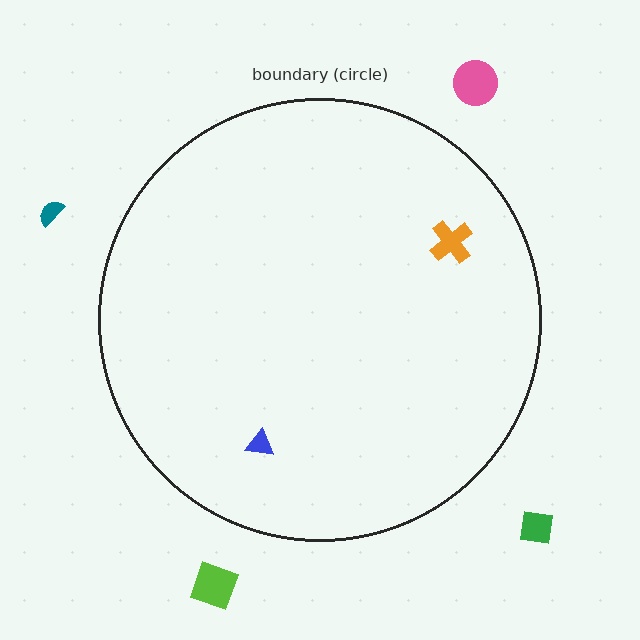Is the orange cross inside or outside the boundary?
Inside.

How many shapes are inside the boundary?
2 inside, 4 outside.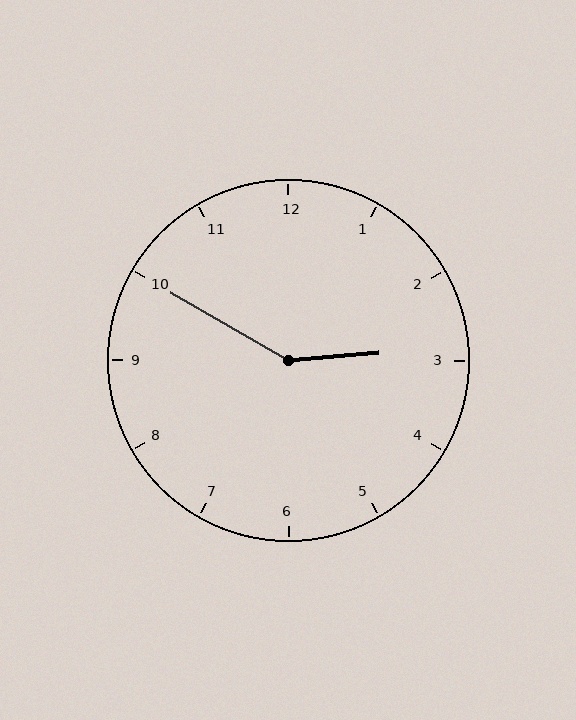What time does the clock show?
2:50.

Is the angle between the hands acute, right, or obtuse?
It is obtuse.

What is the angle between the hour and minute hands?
Approximately 145 degrees.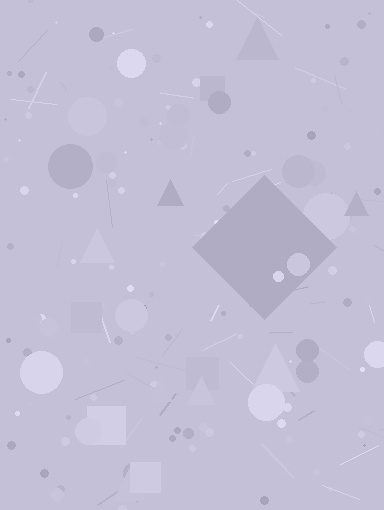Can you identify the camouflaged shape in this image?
The camouflaged shape is a diamond.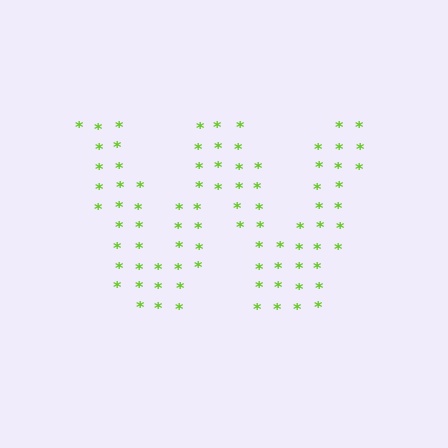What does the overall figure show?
The overall figure shows the letter W.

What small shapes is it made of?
It is made of small asterisks.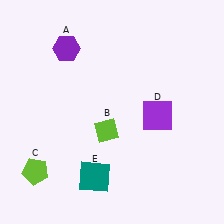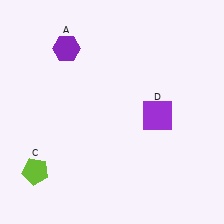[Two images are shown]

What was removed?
The teal square (E), the lime diamond (B) were removed in Image 2.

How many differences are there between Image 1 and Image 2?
There are 2 differences between the two images.